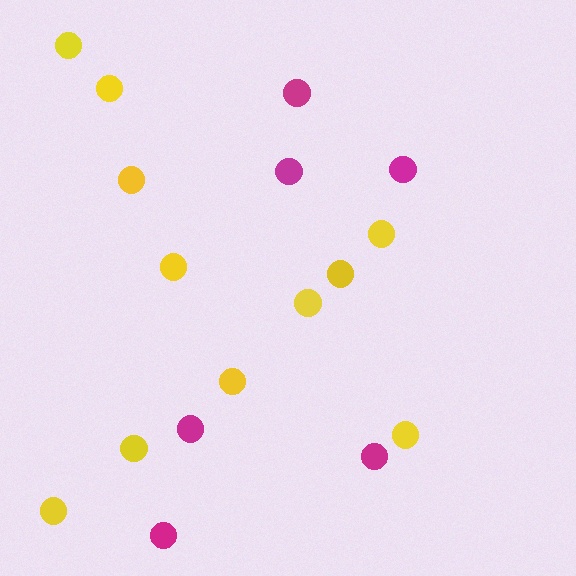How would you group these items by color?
There are 2 groups: one group of magenta circles (6) and one group of yellow circles (11).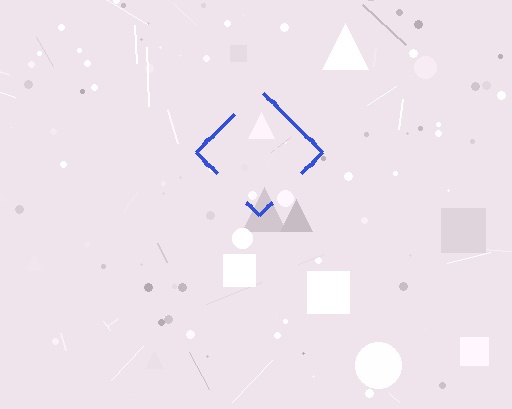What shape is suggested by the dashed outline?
The dashed outline suggests a diamond.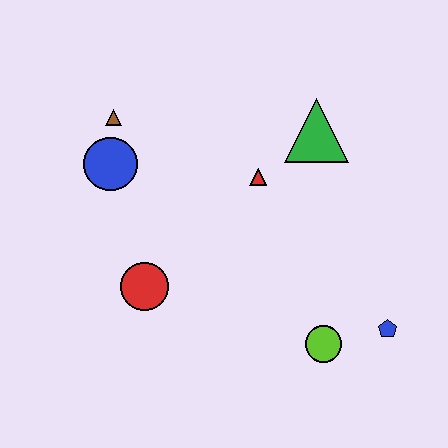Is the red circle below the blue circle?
Yes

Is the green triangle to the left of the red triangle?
No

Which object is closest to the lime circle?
The blue pentagon is closest to the lime circle.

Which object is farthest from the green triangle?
The red circle is farthest from the green triangle.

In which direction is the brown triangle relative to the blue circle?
The brown triangle is above the blue circle.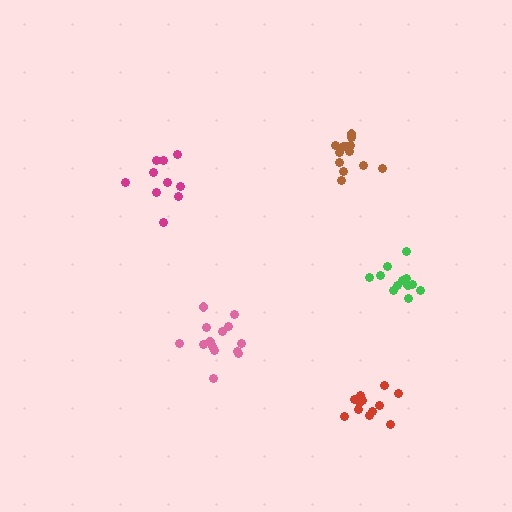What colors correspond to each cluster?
The clusters are colored: brown, green, magenta, pink, red.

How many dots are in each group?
Group 1: 13 dots, Group 2: 12 dots, Group 3: 10 dots, Group 4: 14 dots, Group 5: 12 dots (61 total).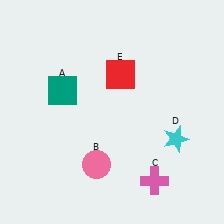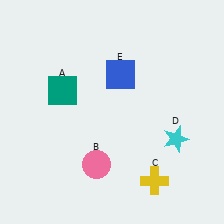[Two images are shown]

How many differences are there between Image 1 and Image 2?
There are 2 differences between the two images.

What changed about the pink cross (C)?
In Image 1, C is pink. In Image 2, it changed to yellow.